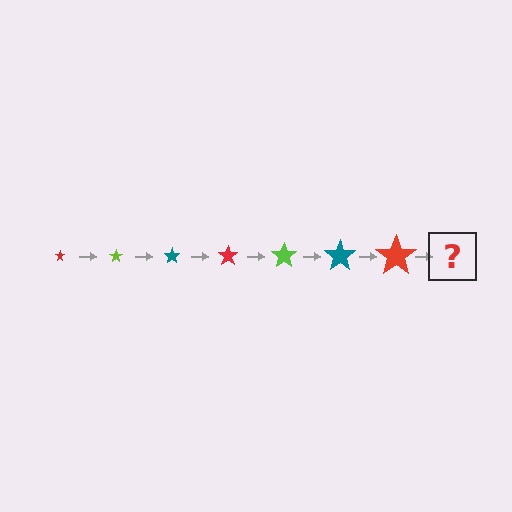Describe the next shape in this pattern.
It should be a lime star, larger than the previous one.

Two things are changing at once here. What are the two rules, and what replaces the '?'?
The two rules are that the star grows larger each step and the color cycles through red, lime, and teal. The '?' should be a lime star, larger than the previous one.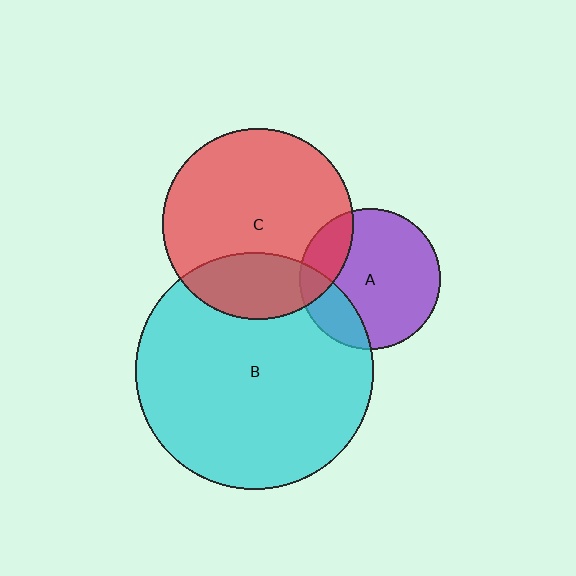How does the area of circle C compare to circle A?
Approximately 1.8 times.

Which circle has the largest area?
Circle B (cyan).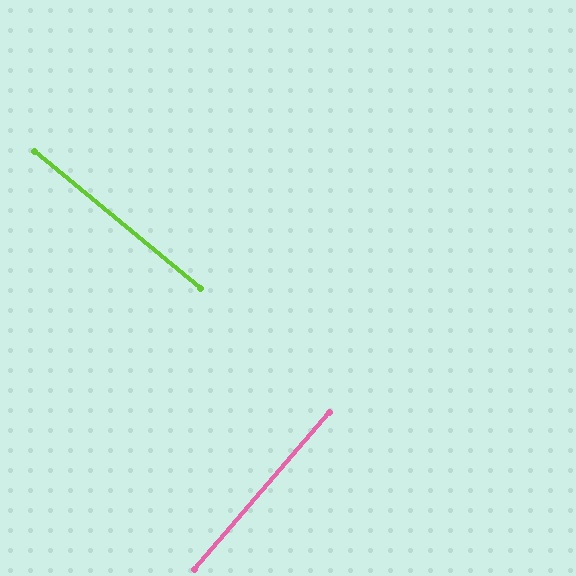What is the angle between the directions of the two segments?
Approximately 89 degrees.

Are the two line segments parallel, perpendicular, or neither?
Perpendicular — they meet at approximately 89°.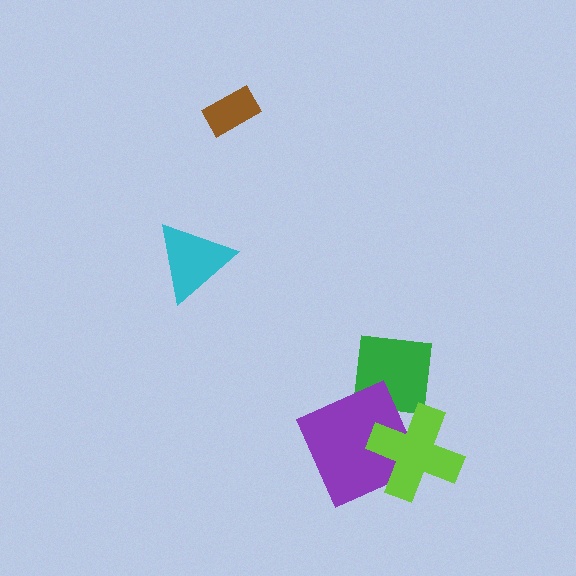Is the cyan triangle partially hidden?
No, no other shape covers it.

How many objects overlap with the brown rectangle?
0 objects overlap with the brown rectangle.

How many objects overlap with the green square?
0 objects overlap with the green square.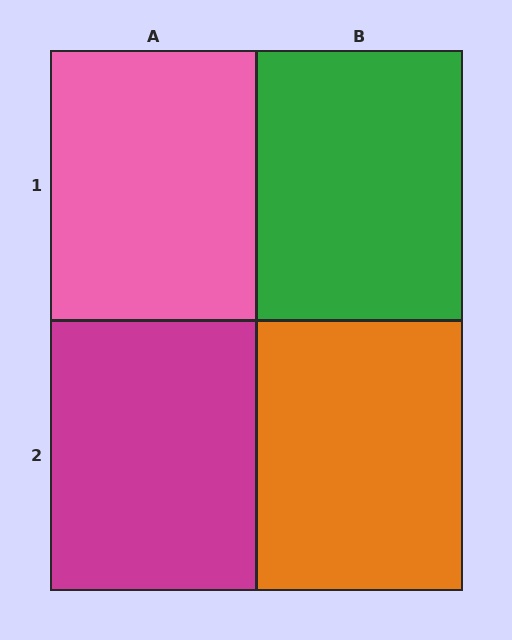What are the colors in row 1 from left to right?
Pink, green.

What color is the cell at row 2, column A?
Magenta.